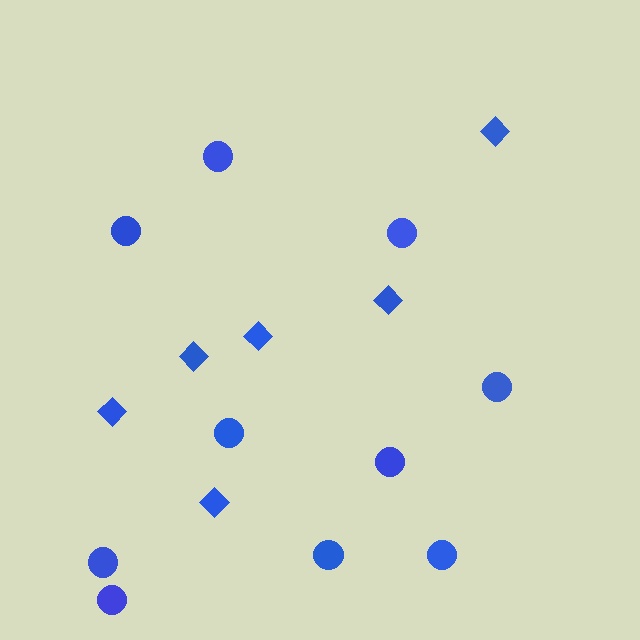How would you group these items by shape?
There are 2 groups: one group of circles (10) and one group of diamonds (6).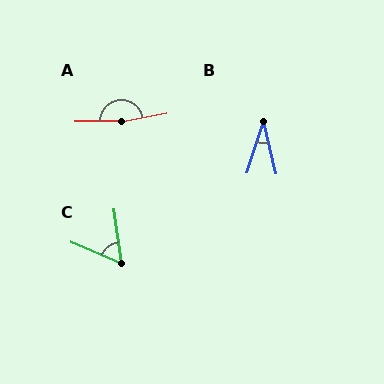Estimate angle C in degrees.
Approximately 59 degrees.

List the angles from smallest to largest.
B (32°), C (59°), A (170°).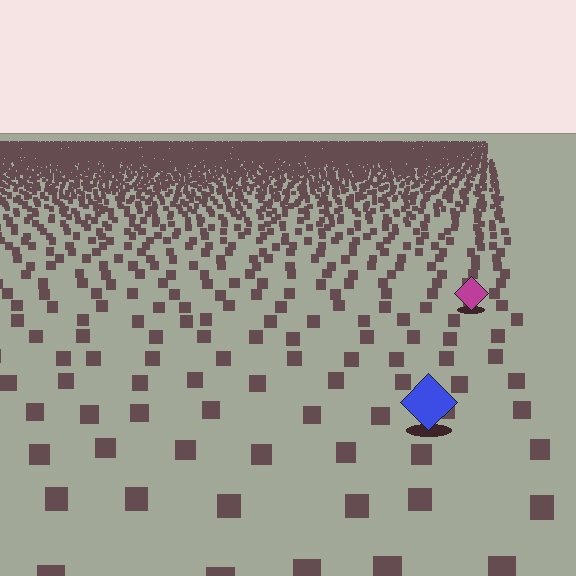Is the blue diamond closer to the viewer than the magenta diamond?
Yes. The blue diamond is closer — you can tell from the texture gradient: the ground texture is coarser near it.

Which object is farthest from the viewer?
The magenta diamond is farthest from the viewer. It appears smaller and the ground texture around it is denser.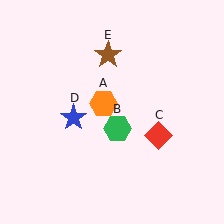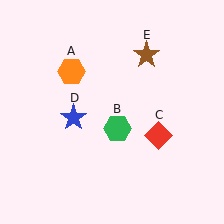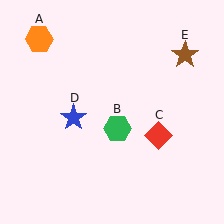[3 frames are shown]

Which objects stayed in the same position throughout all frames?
Green hexagon (object B) and red diamond (object C) and blue star (object D) remained stationary.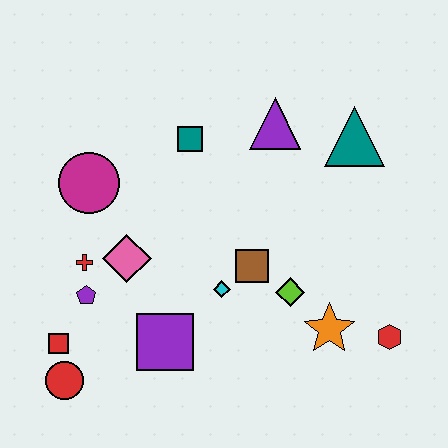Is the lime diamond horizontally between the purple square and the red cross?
No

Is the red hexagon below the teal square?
Yes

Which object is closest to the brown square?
The cyan diamond is closest to the brown square.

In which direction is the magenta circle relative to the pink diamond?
The magenta circle is above the pink diamond.